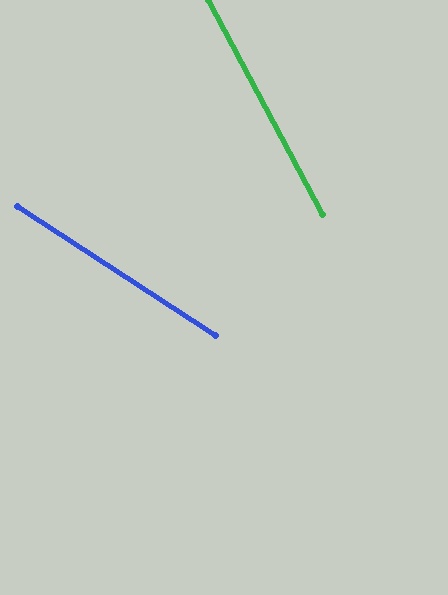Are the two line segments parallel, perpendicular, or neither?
Neither parallel nor perpendicular — they differ by about 29°.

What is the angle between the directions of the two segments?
Approximately 29 degrees.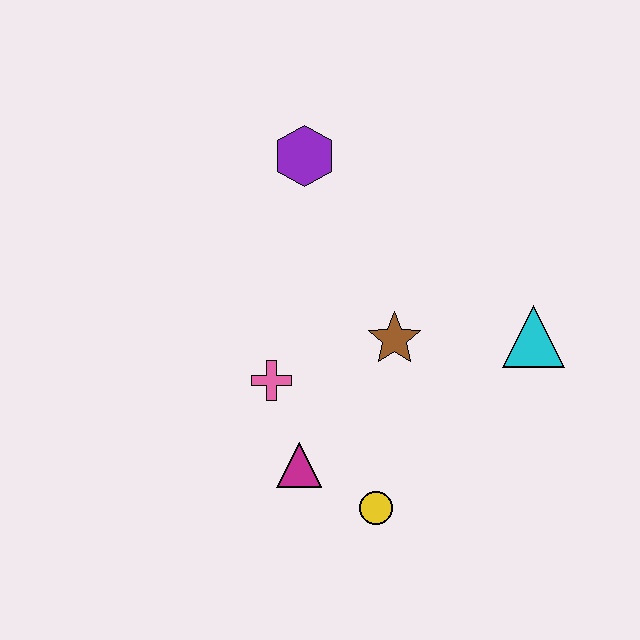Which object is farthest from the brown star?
The purple hexagon is farthest from the brown star.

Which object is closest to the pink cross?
The magenta triangle is closest to the pink cross.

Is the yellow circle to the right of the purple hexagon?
Yes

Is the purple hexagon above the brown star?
Yes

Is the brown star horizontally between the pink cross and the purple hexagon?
No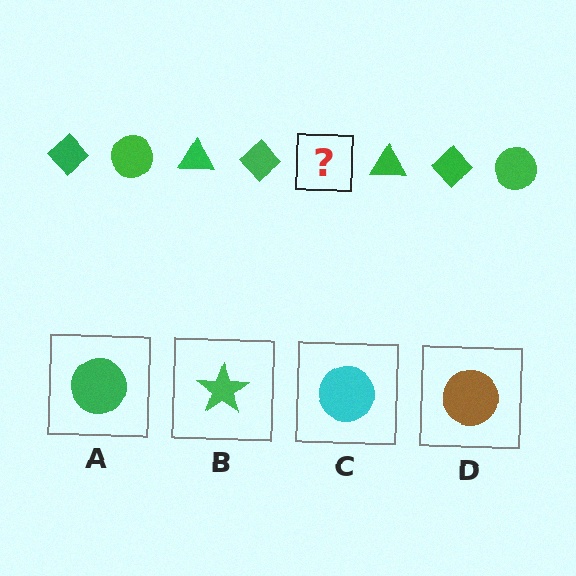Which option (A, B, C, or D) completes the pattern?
A.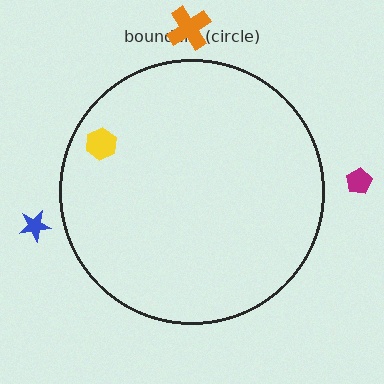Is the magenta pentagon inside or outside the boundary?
Outside.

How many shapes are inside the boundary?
1 inside, 3 outside.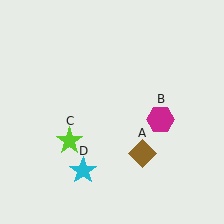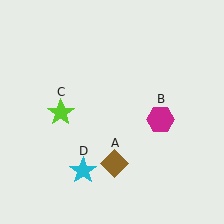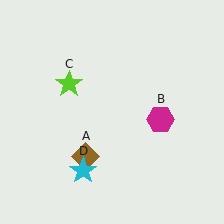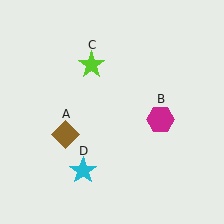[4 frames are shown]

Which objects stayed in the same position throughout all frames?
Magenta hexagon (object B) and cyan star (object D) remained stationary.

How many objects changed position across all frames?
2 objects changed position: brown diamond (object A), lime star (object C).